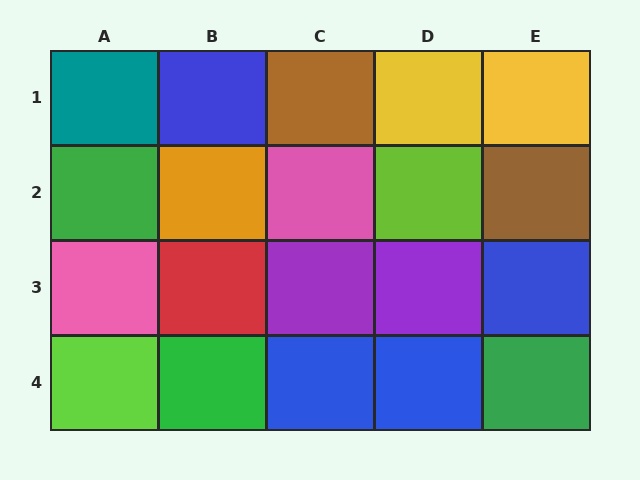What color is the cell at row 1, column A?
Teal.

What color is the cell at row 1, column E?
Yellow.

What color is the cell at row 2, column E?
Brown.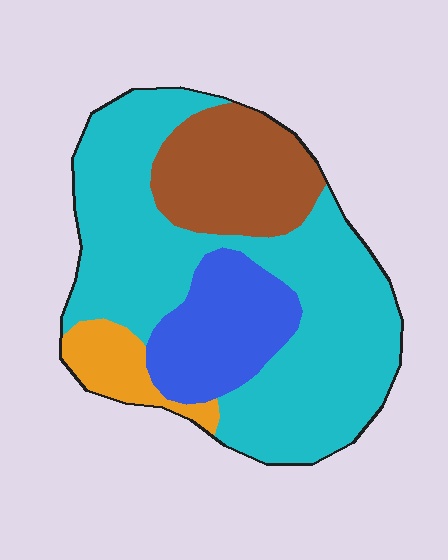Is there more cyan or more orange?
Cyan.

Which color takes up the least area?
Orange, at roughly 5%.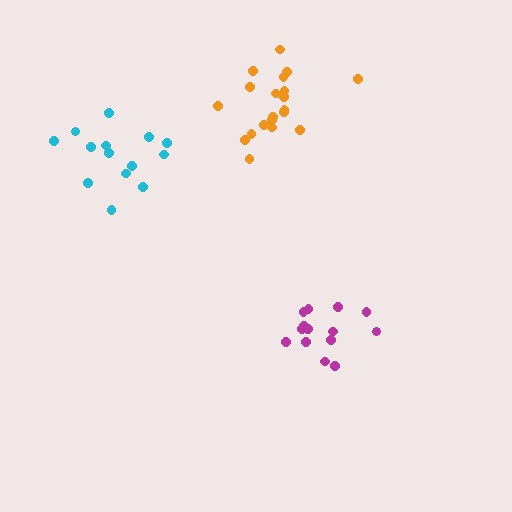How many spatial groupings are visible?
There are 3 spatial groupings.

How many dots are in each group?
Group 1: 14 dots, Group 2: 14 dots, Group 3: 20 dots (48 total).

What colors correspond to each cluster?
The clusters are colored: cyan, magenta, orange.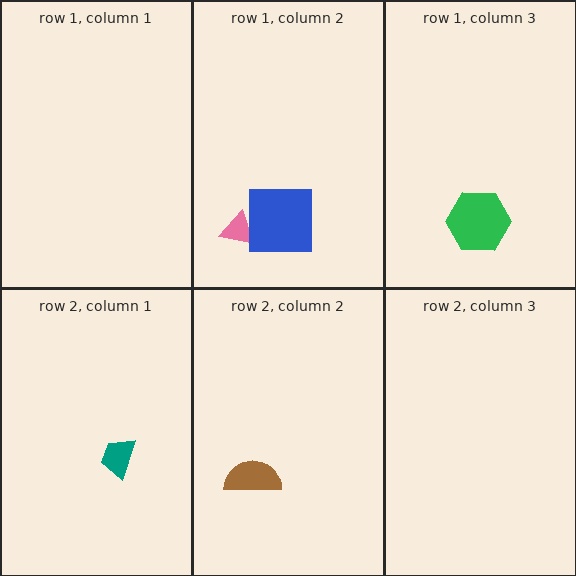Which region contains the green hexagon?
The row 1, column 3 region.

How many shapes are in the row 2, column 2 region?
1.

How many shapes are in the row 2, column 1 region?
1.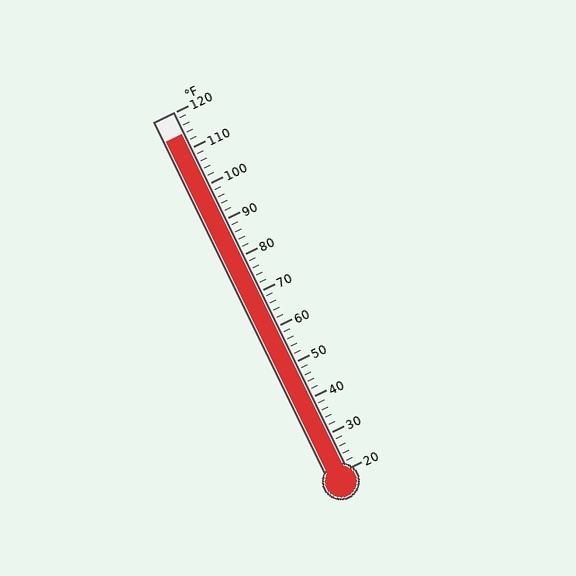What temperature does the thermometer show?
The thermometer shows approximately 114°F.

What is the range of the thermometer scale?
The thermometer scale ranges from 20°F to 120°F.